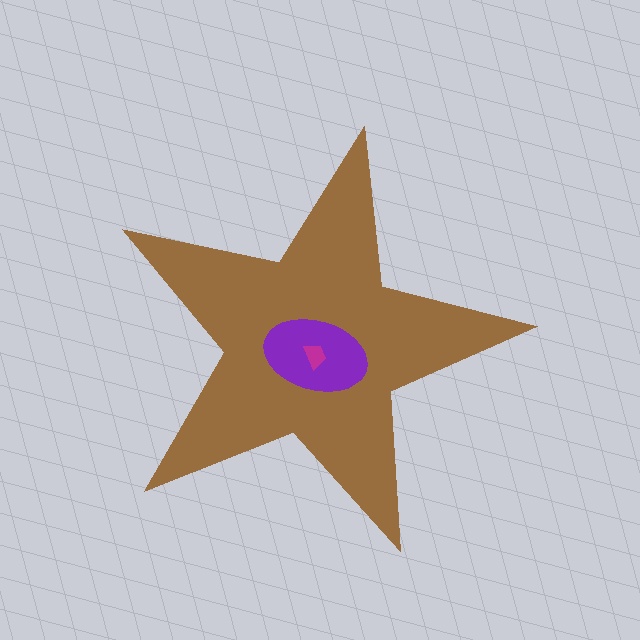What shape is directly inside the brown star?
The purple ellipse.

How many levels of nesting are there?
3.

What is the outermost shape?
The brown star.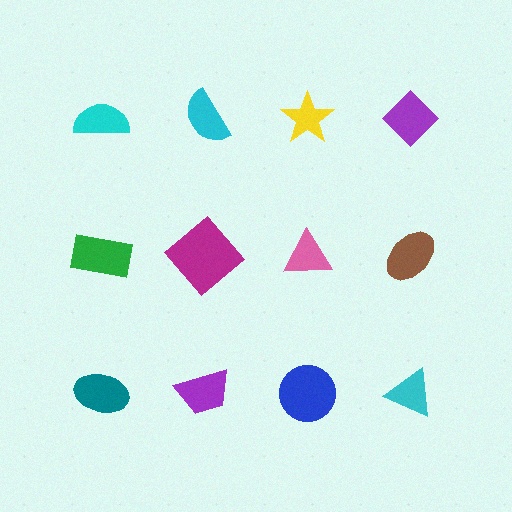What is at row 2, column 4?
A brown ellipse.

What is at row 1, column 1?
A cyan semicircle.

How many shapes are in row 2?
4 shapes.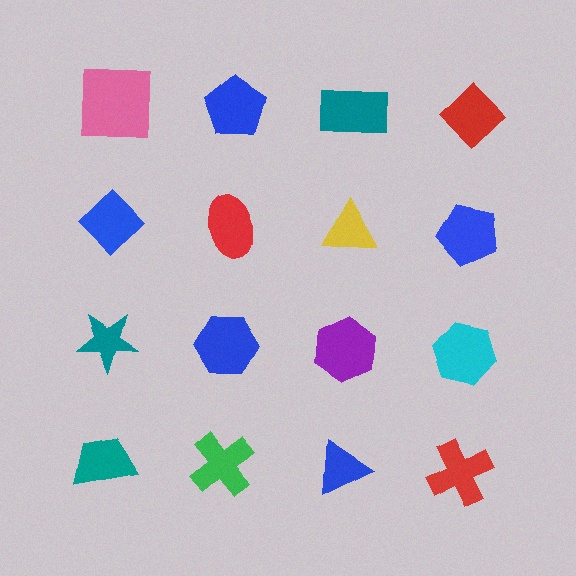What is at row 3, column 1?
A teal star.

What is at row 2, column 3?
A yellow triangle.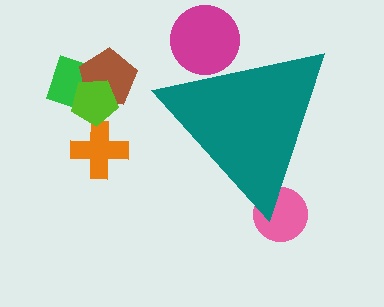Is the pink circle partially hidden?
Yes, the pink circle is partially hidden behind the teal triangle.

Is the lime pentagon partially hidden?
No, the lime pentagon is fully visible.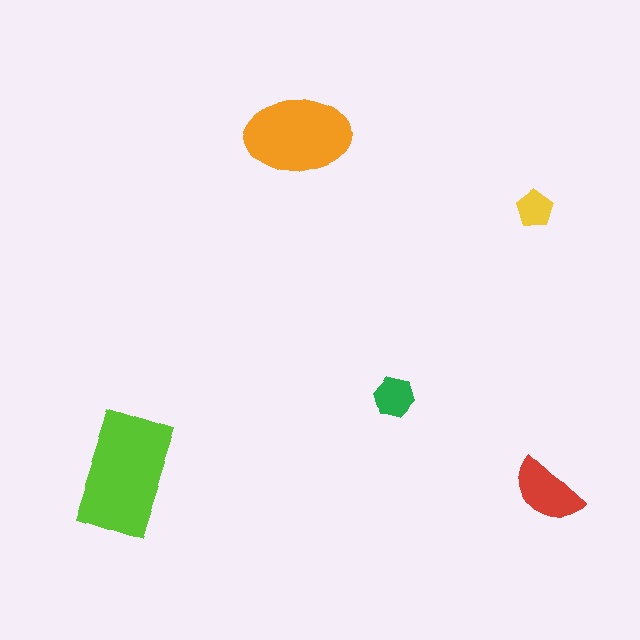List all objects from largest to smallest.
The lime rectangle, the orange ellipse, the red semicircle, the green hexagon, the yellow pentagon.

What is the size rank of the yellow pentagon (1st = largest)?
5th.